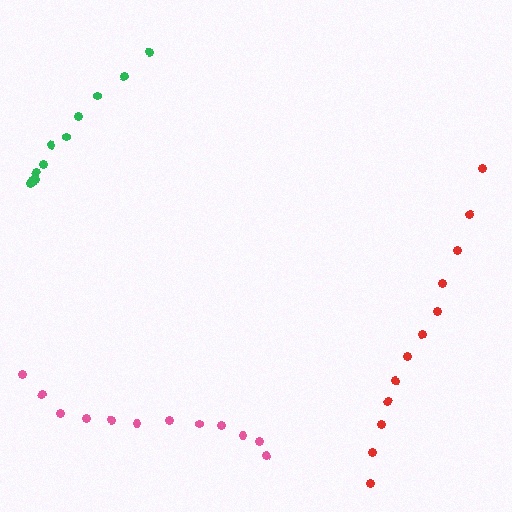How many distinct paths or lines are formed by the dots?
There are 3 distinct paths.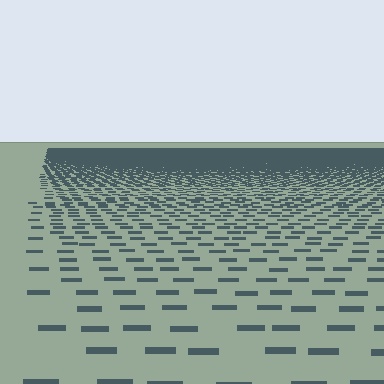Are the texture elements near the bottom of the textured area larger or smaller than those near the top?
Larger. Near the bottom, elements are closer to the viewer and appear at a bigger on-screen size.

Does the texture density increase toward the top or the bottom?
Density increases toward the top.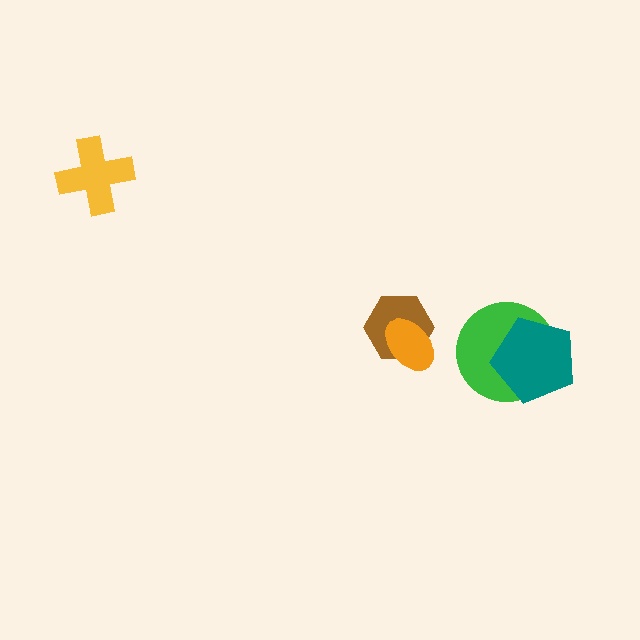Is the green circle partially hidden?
Yes, it is partially covered by another shape.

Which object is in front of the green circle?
The teal pentagon is in front of the green circle.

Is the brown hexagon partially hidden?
Yes, it is partially covered by another shape.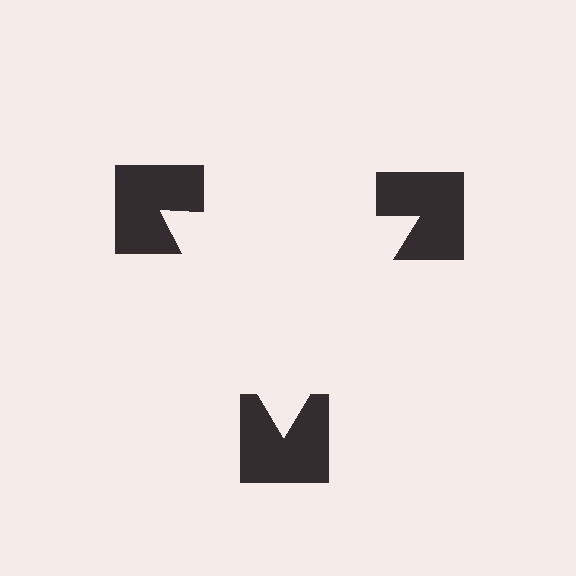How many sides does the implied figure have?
3 sides.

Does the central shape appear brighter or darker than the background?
It typically appears slightly brighter than the background, even though no actual brightness change is drawn.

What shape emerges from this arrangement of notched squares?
An illusory triangle — its edges are inferred from the aligned wedge cuts in the notched squares, not physically drawn.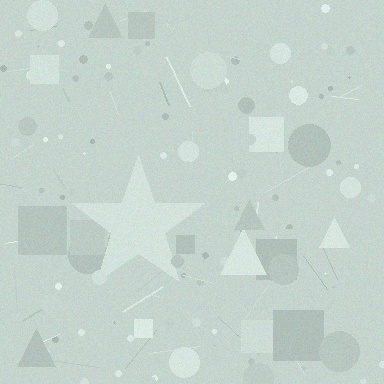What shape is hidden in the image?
A star is hidden in the image.